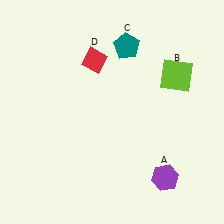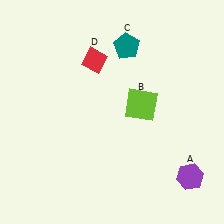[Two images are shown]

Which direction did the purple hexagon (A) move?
The purple hexagon (A) moved right.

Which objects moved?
The objects that moved are: the purple hexagon (A), the lime square (B).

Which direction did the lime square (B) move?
The lime square (B) moved left.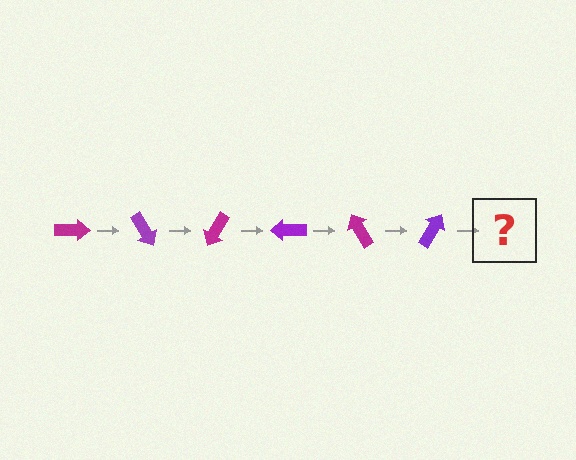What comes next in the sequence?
The next element should be a magenta arrow, rotated 360 degrees from the start.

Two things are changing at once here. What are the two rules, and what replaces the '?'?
The two rules are that it rotates 60 degrees each step and the color cycles through magenta and purple. The '?' should be a magenta arrow, rotated 360 degrees from the start.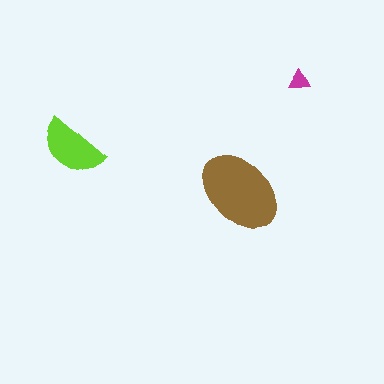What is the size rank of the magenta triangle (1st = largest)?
3rd.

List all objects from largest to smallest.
The brown ellipse, the lime semicircle, the magenta triangle.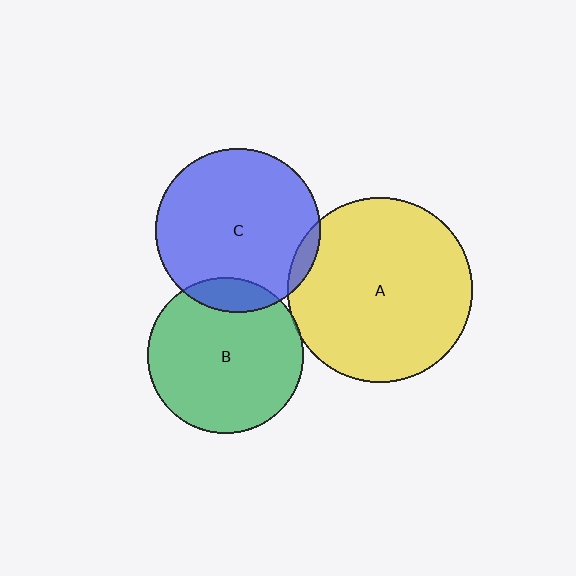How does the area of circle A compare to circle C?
Approximately 1.3 times.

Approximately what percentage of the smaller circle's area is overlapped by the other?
Approximately 10%.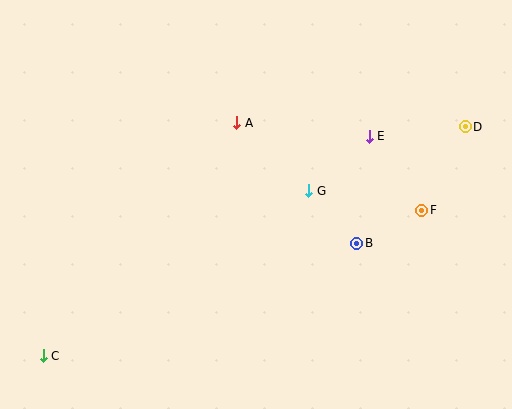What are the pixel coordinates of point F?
Point F is at (422, 210).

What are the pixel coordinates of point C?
Point C is at (43, 356).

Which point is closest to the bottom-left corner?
Point C is closest to the bottom-left corner.